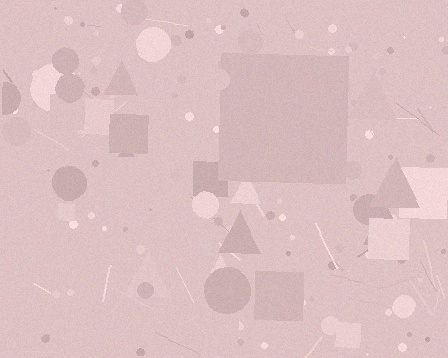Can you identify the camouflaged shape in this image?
The camouflaged shape is a square.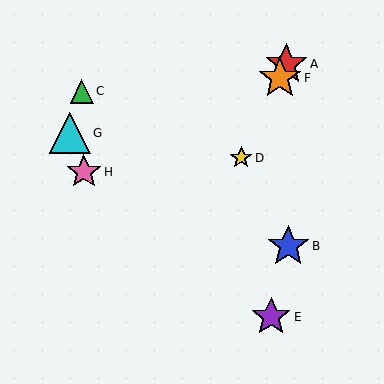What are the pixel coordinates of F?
Object F is at (280, 78).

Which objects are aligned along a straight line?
Objects A, D, F are aligned along a straight line.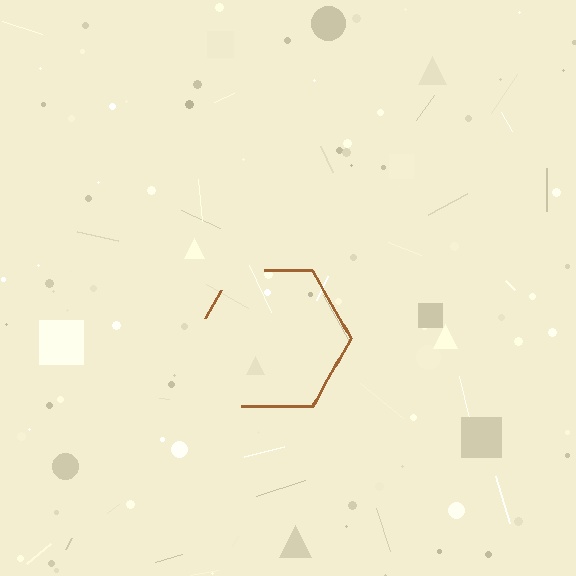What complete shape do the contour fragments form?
The contour fragments form a hexagon.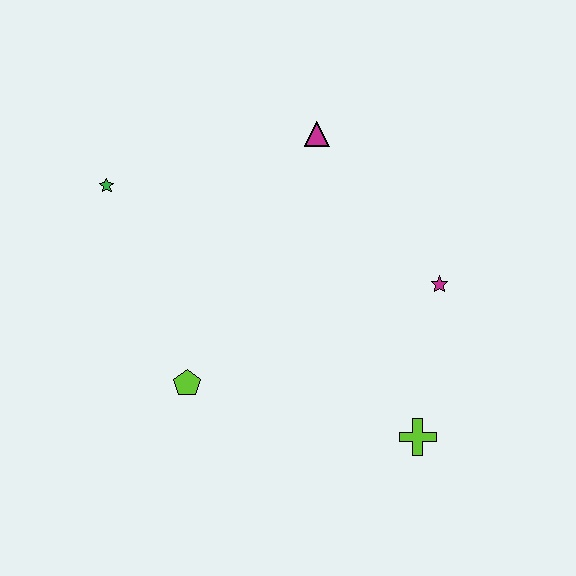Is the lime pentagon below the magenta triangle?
Yes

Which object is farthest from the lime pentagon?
The magenta triangle is farthest from the lime pentagon.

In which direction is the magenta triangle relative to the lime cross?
The magenta triangle is above the lime cross.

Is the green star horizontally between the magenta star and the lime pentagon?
No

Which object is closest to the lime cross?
The magenta star is closest to the lime cross.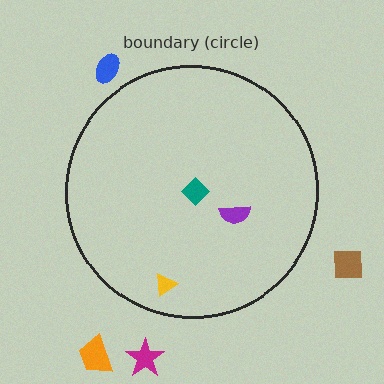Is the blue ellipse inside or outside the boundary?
Outside.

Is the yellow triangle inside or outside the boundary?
Inside.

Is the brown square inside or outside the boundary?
Outside.